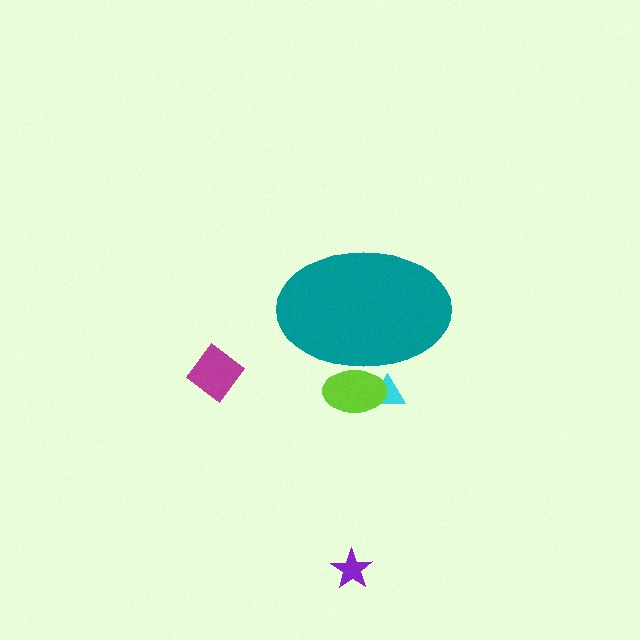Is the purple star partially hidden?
No, the purple star is fully visible.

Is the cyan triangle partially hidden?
Yes, the cyan triangle is partially hidden behind the teal ellipse.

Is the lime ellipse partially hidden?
Yes, the lime ellipse is partially hidden behind the teal ellipse.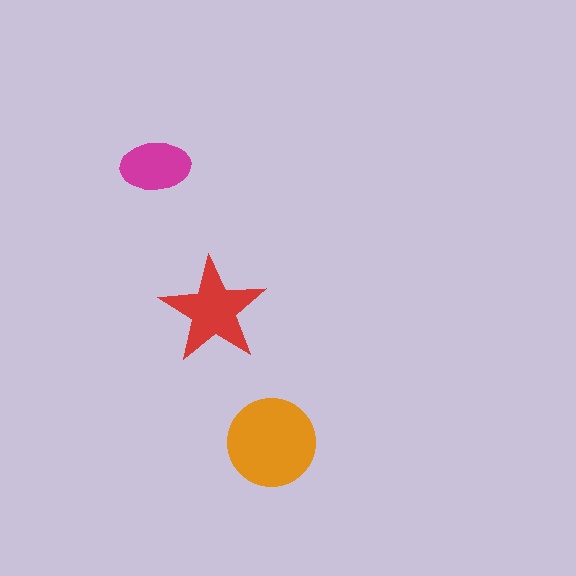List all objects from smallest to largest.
The magenta ellipse, the red star, the orange circle.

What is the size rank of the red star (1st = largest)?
2nd.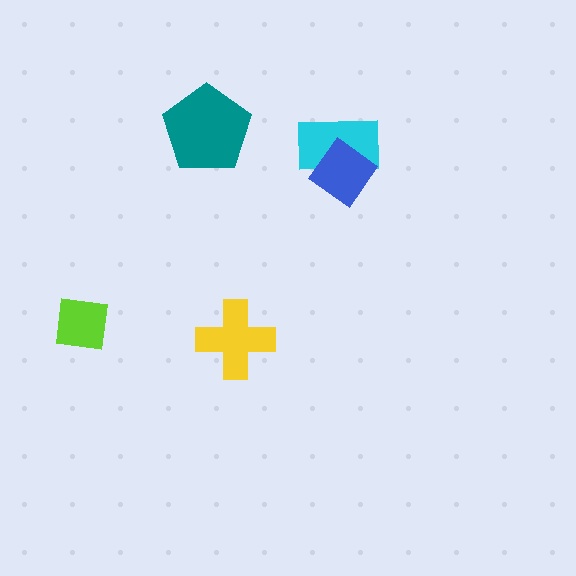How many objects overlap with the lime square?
0 objects overlap with the lime square.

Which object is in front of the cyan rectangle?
The blue diamond is in front of the cyan rectangle.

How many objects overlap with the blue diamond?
1 object overlaps with the blue diamond.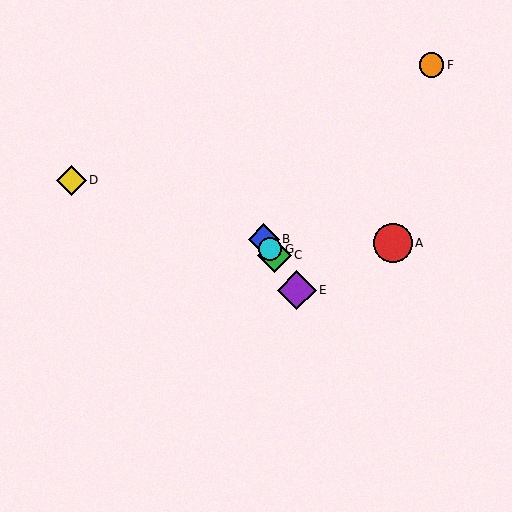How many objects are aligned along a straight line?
4 objects (B, C, E, G) are aligned along a straight line.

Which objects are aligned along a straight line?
Objects B, C, E, G are aligned along a straight line.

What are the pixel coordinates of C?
Object C is at (274, 255).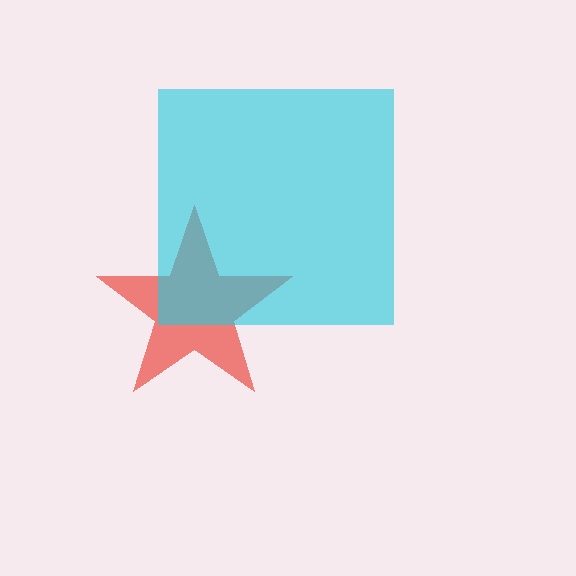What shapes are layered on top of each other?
The layered shapes are: a red star, a cyan square.